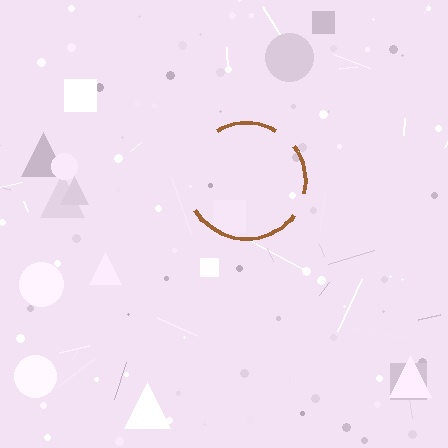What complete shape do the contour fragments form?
The contour fragments form a circle.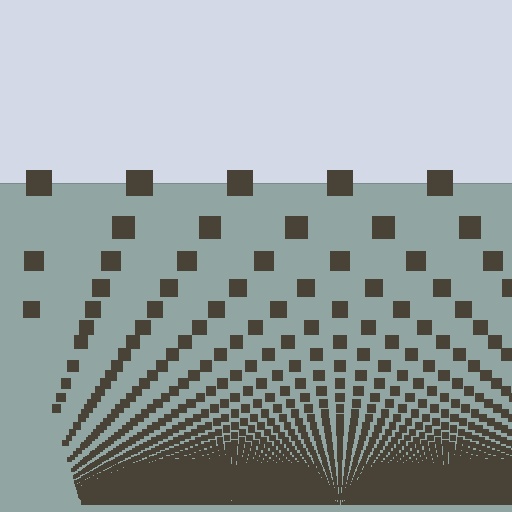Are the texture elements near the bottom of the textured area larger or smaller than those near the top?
Smaller. The gradient is inverted — elements near the bottom are smaller and denser.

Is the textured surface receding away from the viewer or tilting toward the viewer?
The surface appears to tilt toward the viewer. Texture elements get larger and sparser toward the top.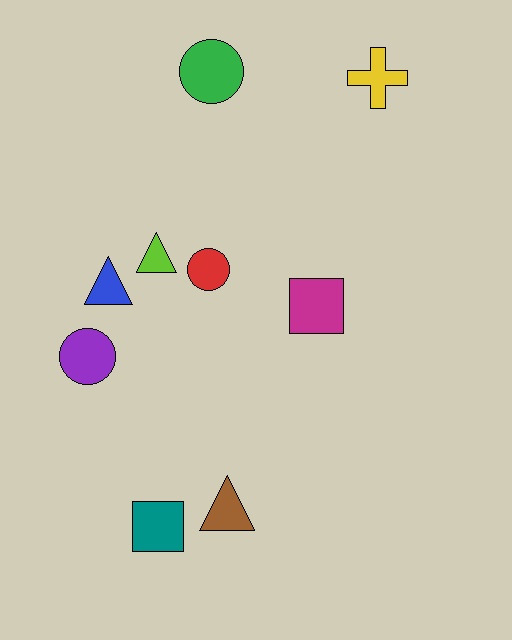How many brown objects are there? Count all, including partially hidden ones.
There is 1 brown object.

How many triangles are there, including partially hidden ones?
There are 3 triangles.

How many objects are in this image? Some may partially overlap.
There are 9 objects.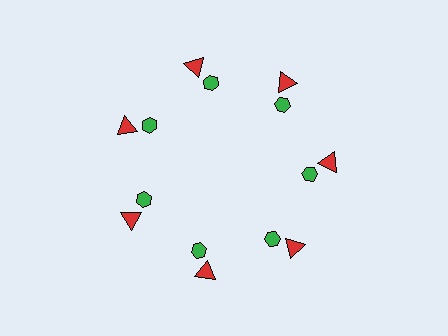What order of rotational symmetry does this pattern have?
This pattern has 7-fold rotational symmetry.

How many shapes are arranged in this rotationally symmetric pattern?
There are 14 shapes, arranged in 7 groups of 2.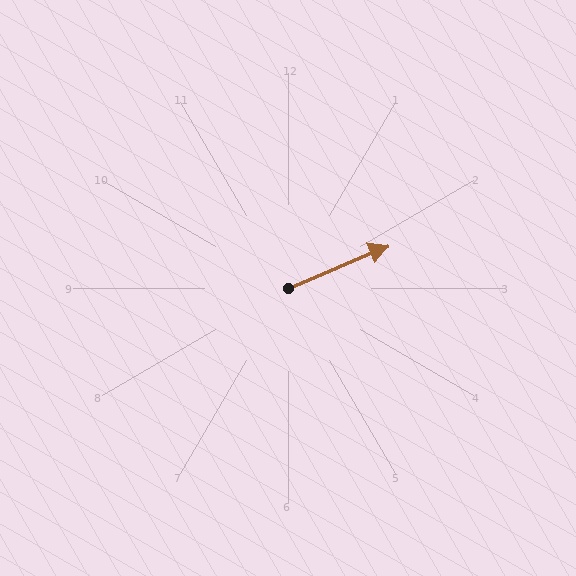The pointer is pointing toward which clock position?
Roughly 2 o'clock.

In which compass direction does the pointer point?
Northeast.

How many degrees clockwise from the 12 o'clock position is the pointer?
Approximately 67 degrees.